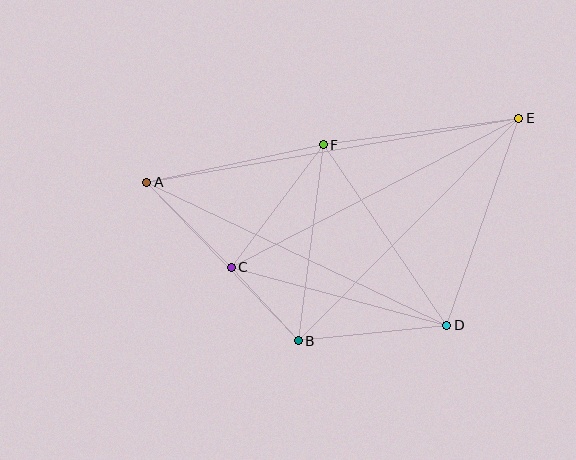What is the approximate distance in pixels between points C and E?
The distance between C and E is approximately 323 pixels.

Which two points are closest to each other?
Points B and C are closest to each other.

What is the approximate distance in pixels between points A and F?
The distance between A and F is approximately 181 pixels.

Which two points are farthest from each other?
Points A and E are farthest from each other.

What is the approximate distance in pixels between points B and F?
The distance between B and F is approximately 198 pixels.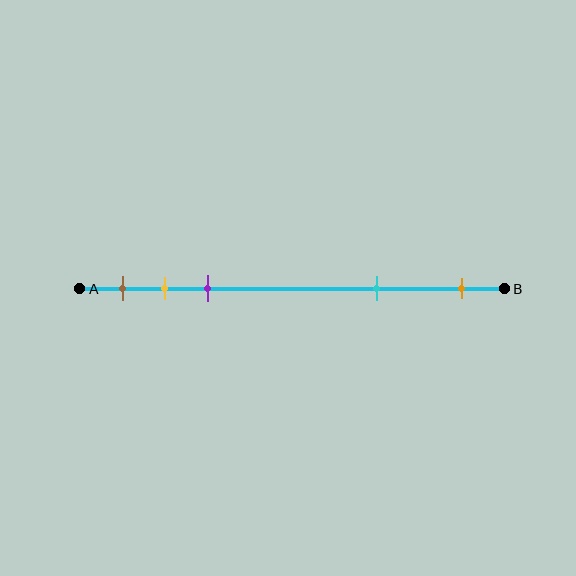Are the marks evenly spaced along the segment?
No, the marks are not evenly spaced.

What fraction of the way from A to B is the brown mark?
The brown mark is approximately 10% (0.1) of the way from A to B.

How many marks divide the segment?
There are 5 marks dividing the segment.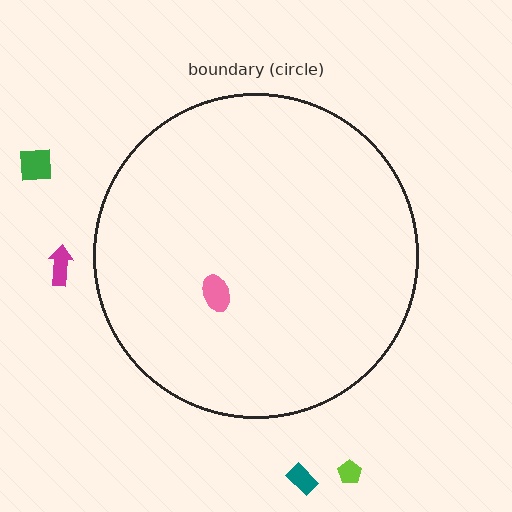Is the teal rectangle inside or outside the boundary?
Outside.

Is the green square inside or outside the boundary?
Outside.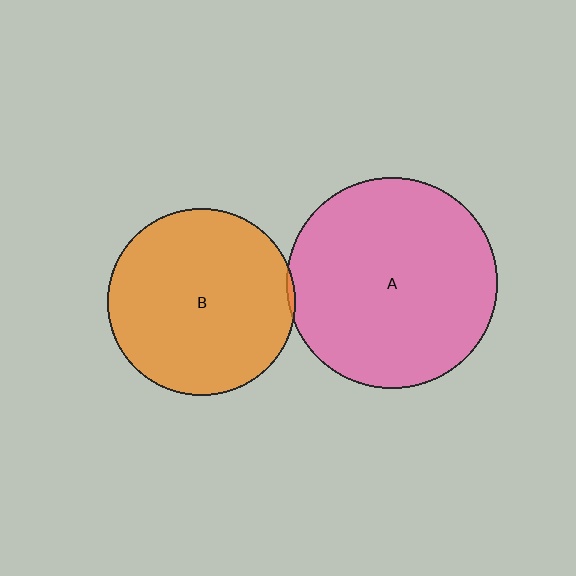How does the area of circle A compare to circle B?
Approximately 1.3 times.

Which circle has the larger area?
Circle A (pink).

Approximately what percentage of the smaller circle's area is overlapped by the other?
Approximately 5%.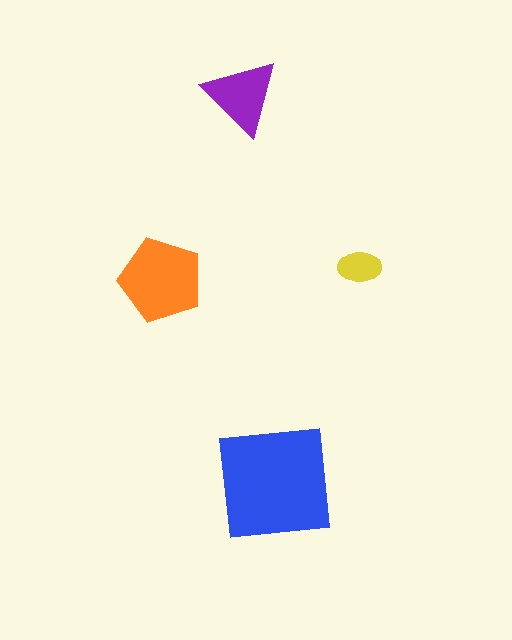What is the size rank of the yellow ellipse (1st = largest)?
4th.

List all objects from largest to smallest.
The blue square, the orange pentagon, the purple triangle, the yellow ellipse.